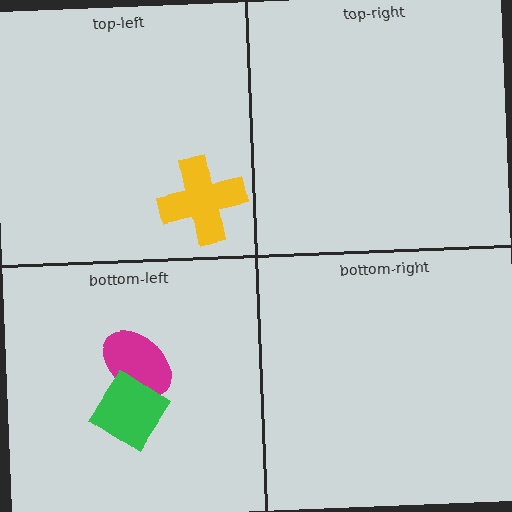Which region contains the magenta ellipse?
The bottom-left region.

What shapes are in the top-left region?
The yellow cross.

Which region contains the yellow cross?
The top-left region.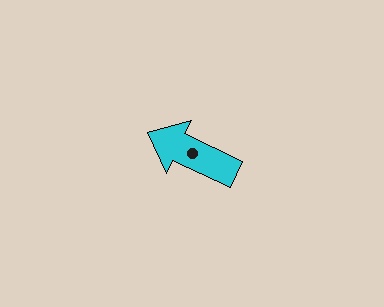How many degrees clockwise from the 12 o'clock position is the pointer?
Approximately 295 degrees.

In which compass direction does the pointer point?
Northwest.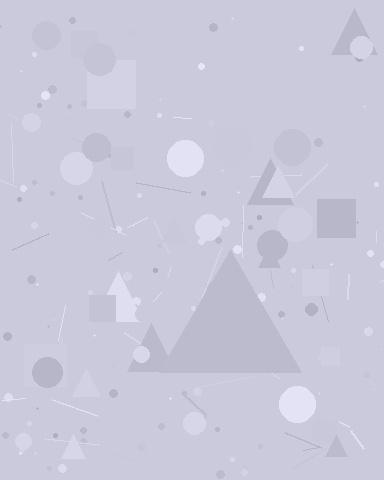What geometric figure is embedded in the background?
A triangle is embedded in the background.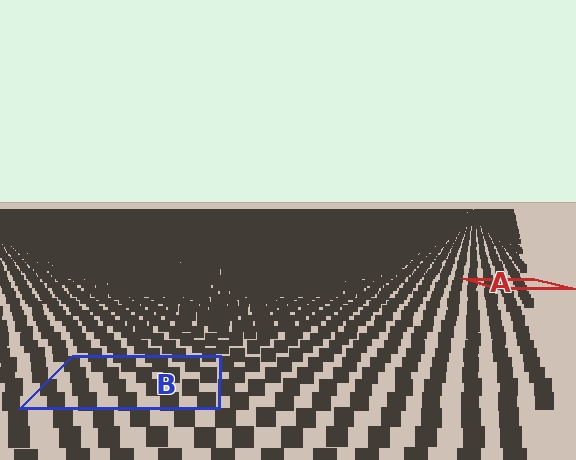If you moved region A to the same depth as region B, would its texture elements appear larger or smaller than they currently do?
They would appear larger. At a closer depth, the same texture elements are projected at a bigger on-screen size.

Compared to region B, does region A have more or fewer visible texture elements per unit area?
Region A has more texture elements per unit area — they are packed more densely because it is farther away.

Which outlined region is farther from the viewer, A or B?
Region A is farther from the viewer — the texture elements inside it appear smaller and more densely packed.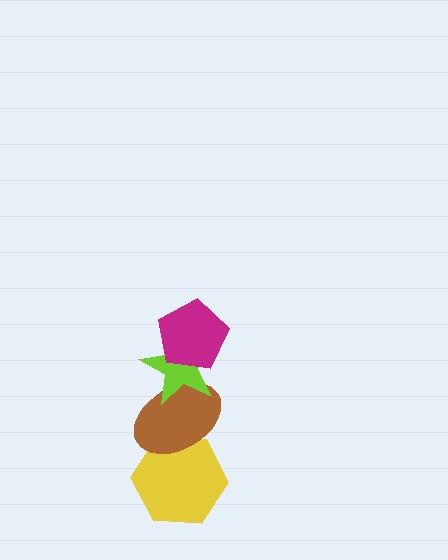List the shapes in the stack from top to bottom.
From top to bottom: the magenta pentagon, the lime star, the brown ellipse, the yellow hexagon.